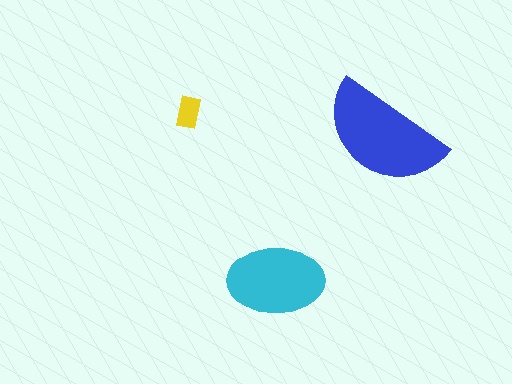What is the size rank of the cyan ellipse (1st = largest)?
2nd.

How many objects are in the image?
There are 3 objects in the image.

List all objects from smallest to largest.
The yellow rectangle, the cyan ellipse, the blue semicircle.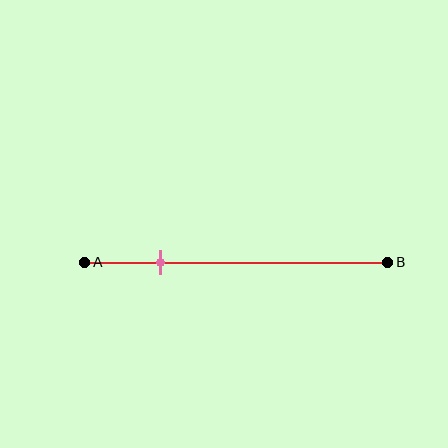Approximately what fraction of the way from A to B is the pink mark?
The pink mark is approximately 25% of the way from A to B.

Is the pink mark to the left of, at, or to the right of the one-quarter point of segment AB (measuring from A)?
The pink mark is approximately at the one-quarter point of segment AB.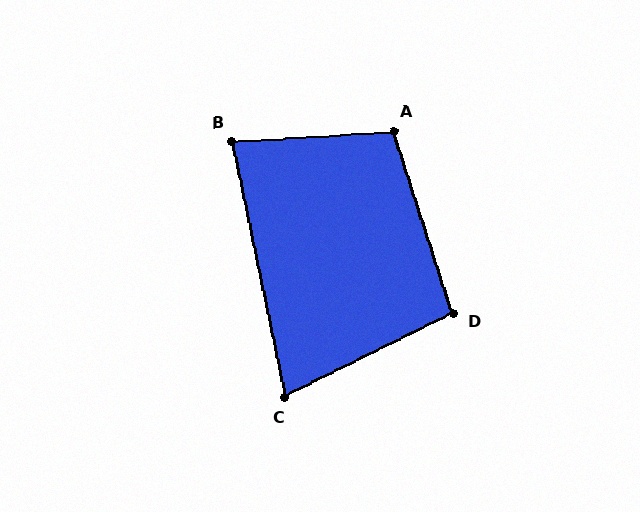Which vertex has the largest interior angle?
A, at approximately 104 degrees.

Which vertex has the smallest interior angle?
C, at approximately 76 degrees.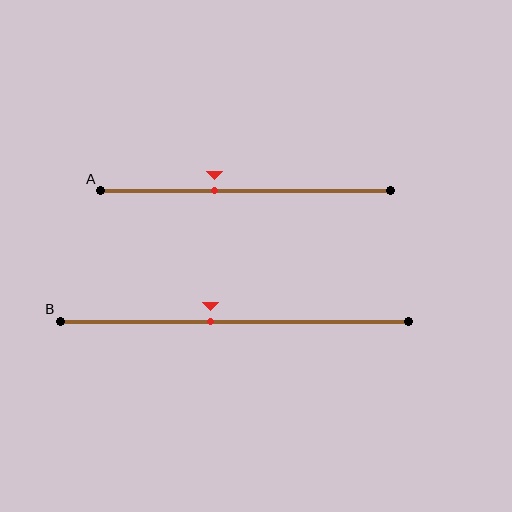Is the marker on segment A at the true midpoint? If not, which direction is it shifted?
No, the marker on segment A is shifted to the left by about 11% of the segment length.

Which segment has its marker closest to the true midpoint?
Segment B has its marker closest to the true midpoint.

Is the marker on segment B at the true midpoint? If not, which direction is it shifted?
No, the marker on segment B is shifted to the left by about 7% of the segment length.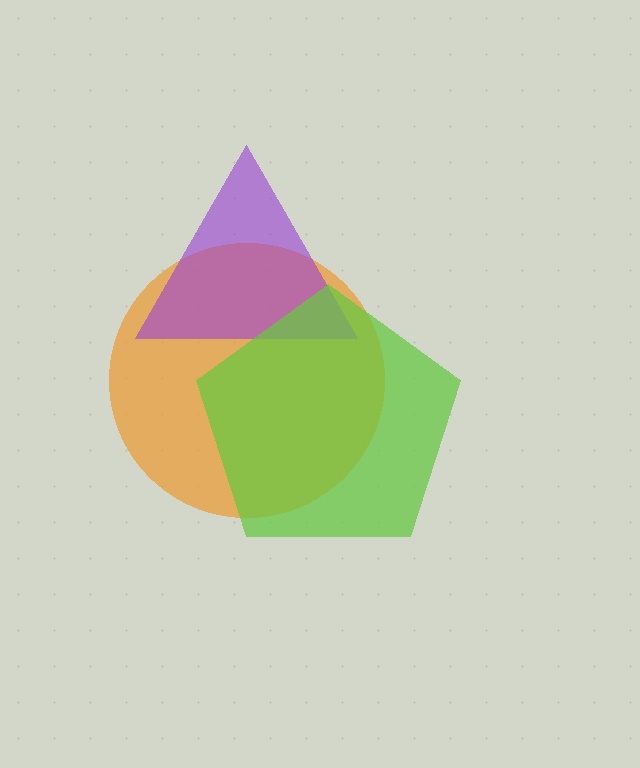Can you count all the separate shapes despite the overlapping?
Yes, there are 3 separate shapes.